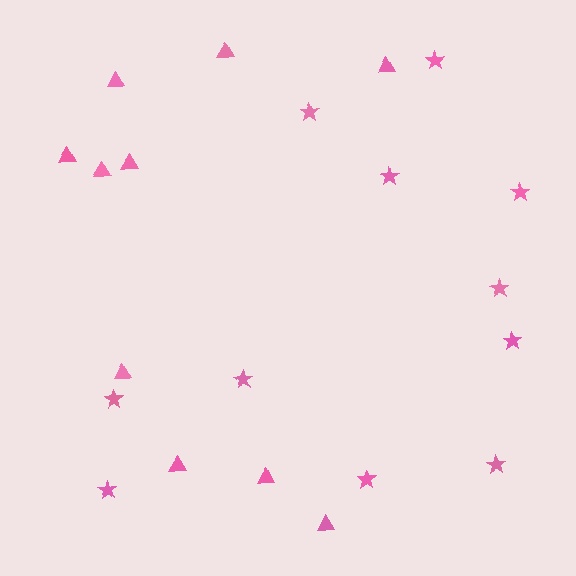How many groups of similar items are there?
There are 2 groups: one group of triangles (10) and one group of stars (11).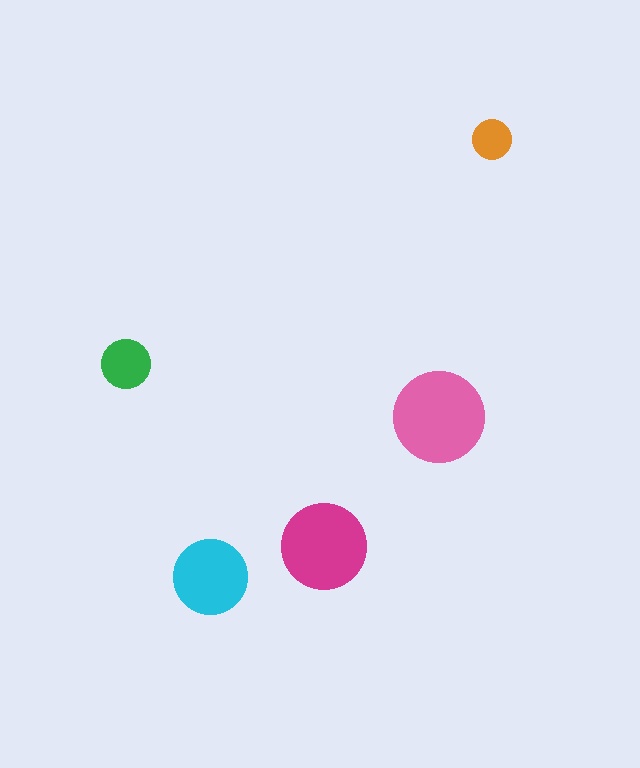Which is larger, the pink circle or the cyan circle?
The pink one.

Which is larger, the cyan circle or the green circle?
The cyan one.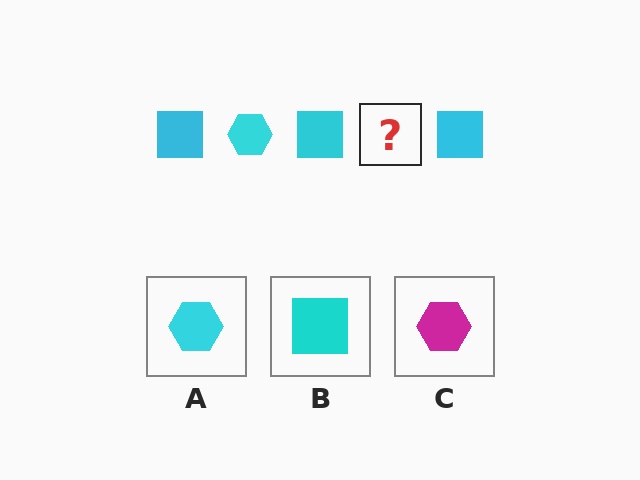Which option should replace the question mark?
Option A.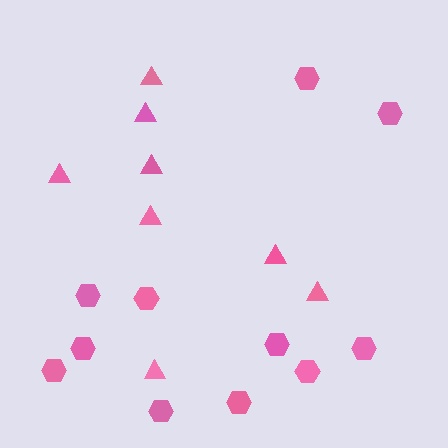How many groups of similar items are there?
There are 2 groups: one group of triangles (8) and one group of hexagons (11).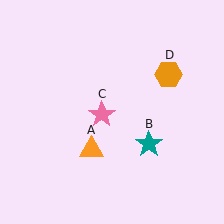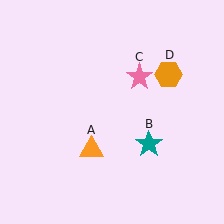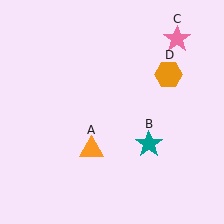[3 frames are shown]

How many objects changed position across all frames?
1 object changed position: pink star (object C).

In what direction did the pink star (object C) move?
The pink star (object C) moved up and to the right.